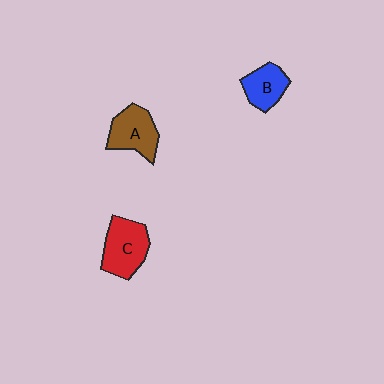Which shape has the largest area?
Shape C (red).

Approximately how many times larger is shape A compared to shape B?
Approximately 1.3 times.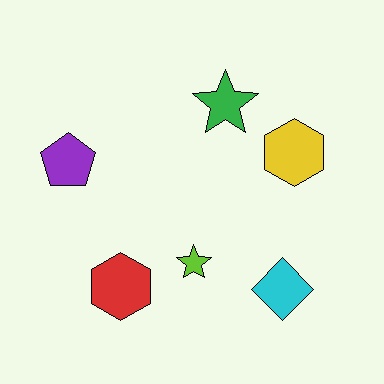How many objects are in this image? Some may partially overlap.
There are 6 objects.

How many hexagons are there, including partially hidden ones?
There are 2 hexagons.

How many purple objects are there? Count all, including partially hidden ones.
There is 1 purple object.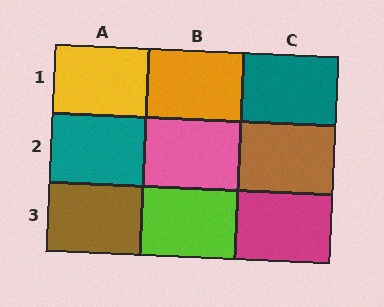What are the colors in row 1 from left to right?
Yellow, orange, teal.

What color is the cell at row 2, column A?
Teal.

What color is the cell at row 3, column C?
Magenta.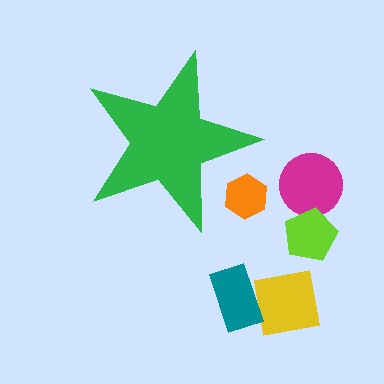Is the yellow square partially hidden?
No, the yellow square is fully visible.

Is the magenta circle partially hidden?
No, the magenta circle is fully visible.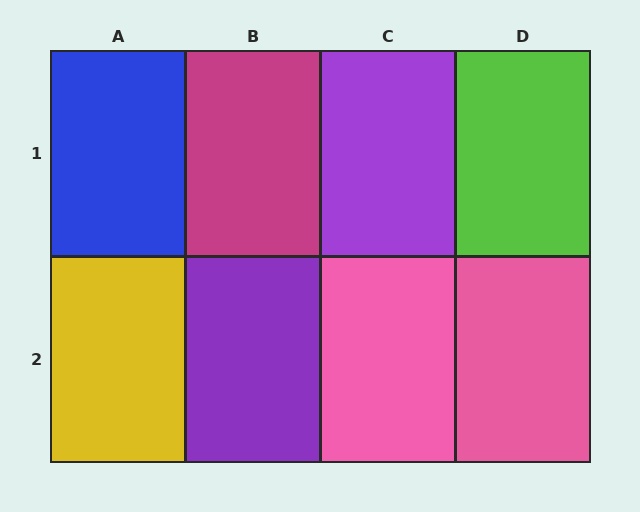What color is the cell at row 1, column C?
Purple.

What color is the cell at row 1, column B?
Magenta.